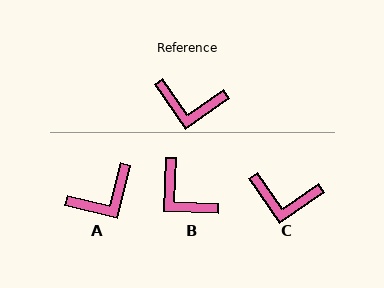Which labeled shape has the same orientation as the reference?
C.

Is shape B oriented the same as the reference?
No, it is off by about 37 degrees.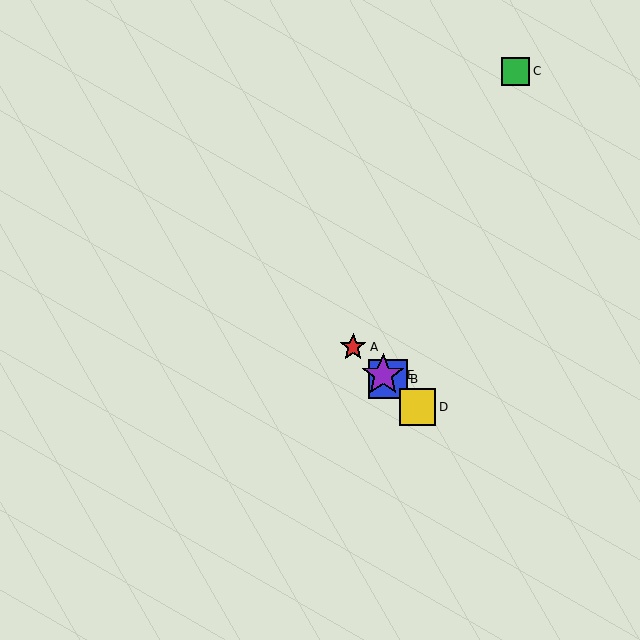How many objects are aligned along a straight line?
4 objects (A, B, D, E) are aligned along a straight line.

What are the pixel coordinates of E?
Object E is at (383, 375).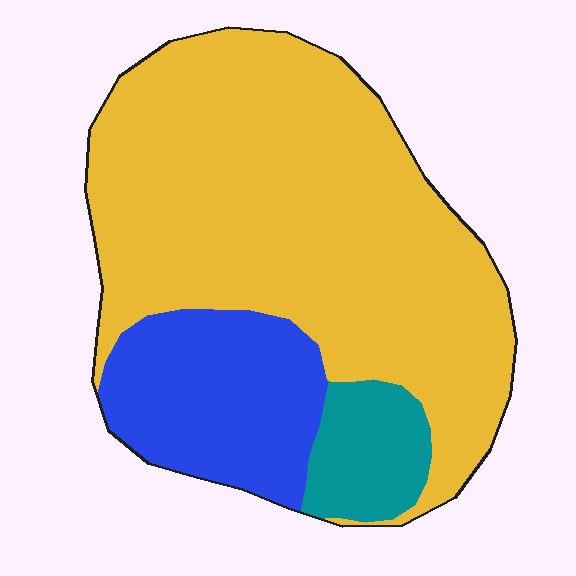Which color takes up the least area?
Teal, at roughly 10%.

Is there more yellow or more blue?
Yellow.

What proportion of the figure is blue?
Blue takes up about one fifth (1/5) of the figure.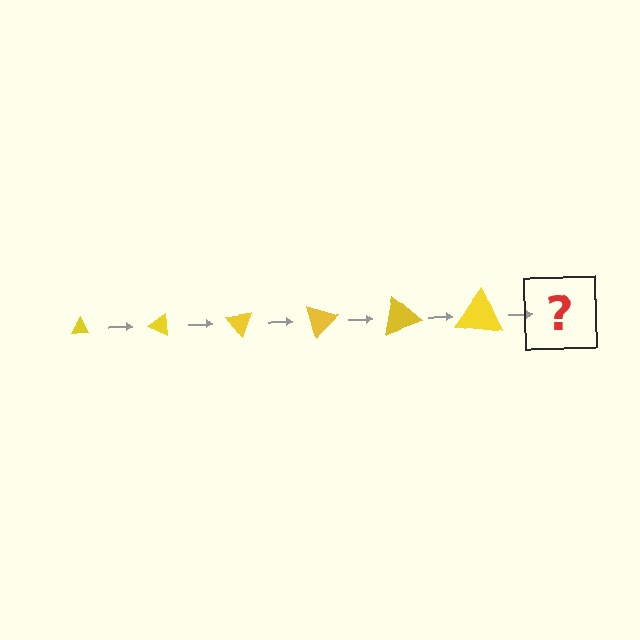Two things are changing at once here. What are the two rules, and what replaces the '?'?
The two rules are that the triangle grows larger each step and it rotates 25 degrees each step. The '?' should be a triangle, larger than the previous one and rotated 150 degrees from the start.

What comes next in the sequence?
The next element should be a triangle, larger than the previous one and rotated 150 degrees from the start.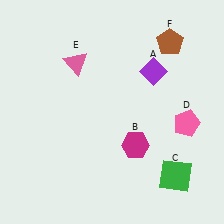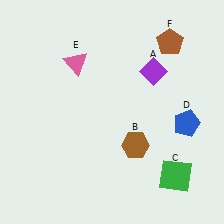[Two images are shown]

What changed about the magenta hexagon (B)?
In Image 1, B is magenta. In Image 2, it changed to brown.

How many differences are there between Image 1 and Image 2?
There are 2 differences between the two images.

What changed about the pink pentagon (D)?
In Image 1, D is pink. In Image 2, it changed to blue.